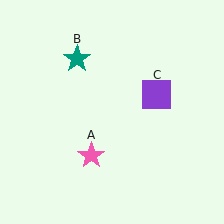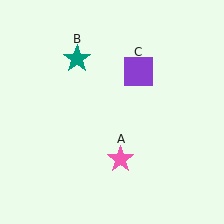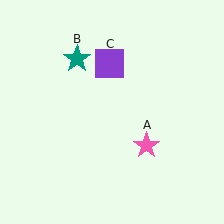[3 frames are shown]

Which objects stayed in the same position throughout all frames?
Teal star (object B) remained stationary.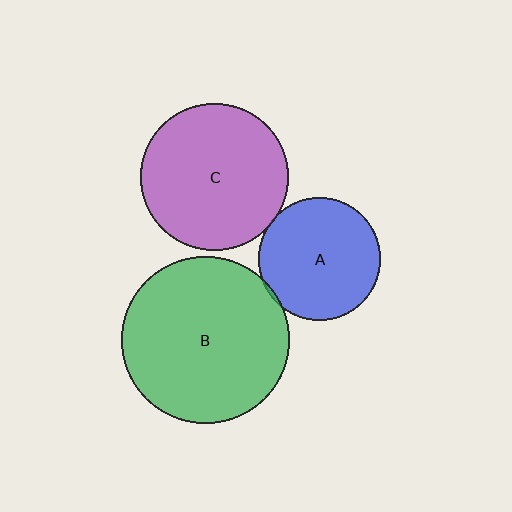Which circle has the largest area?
Circle B (green).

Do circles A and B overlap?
Yes.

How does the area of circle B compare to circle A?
Approximately 1.9 times.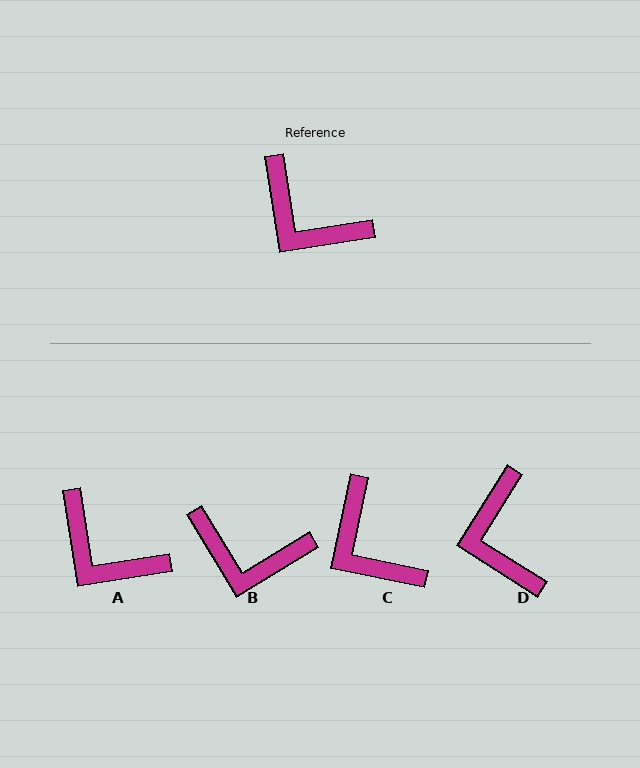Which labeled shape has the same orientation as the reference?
A.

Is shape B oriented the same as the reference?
No, it is off by about 22 degrees.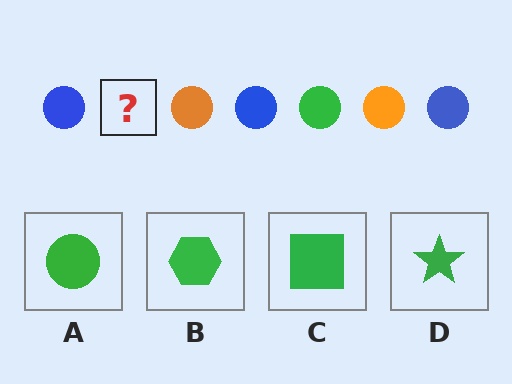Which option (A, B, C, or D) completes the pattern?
A.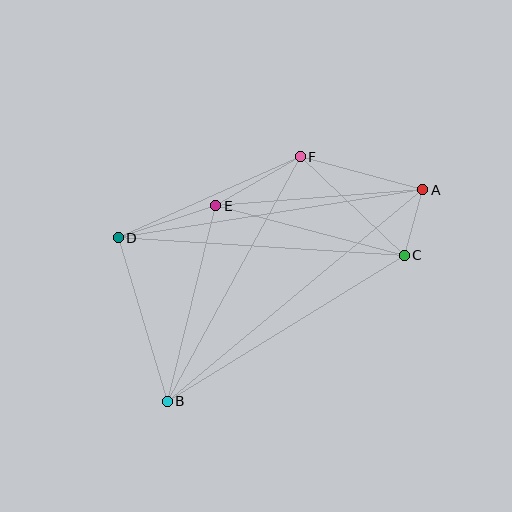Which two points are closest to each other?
Points A and C are closest to each other.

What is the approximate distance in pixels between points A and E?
The distance between A and E is approximately 208 pixels.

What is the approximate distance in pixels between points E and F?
The distance between E and F is approximately 97 pixels.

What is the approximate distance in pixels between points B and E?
The distance between B and E is approximately 201 pixels.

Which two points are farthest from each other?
Points A and B are farthest from each other.